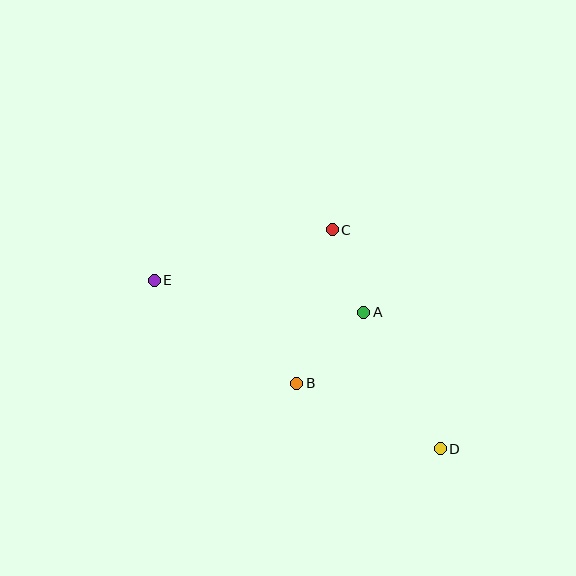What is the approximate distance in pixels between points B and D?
The distance between B and D is approximately 158 pixels.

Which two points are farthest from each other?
Points D and E are farthest from each other.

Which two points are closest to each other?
Points A and C are closest to each other.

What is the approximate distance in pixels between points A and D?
The distance between A and D is approximately 156 pixels.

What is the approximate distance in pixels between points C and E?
The distance between C and E is approximately 185 pixels.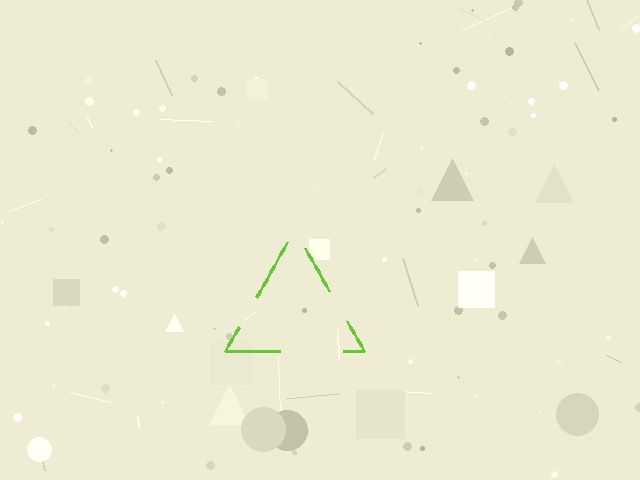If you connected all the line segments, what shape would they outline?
They would outline a triangle.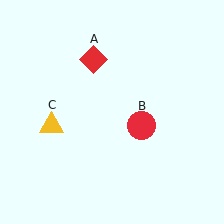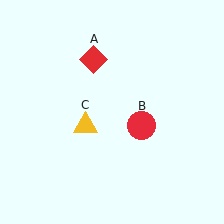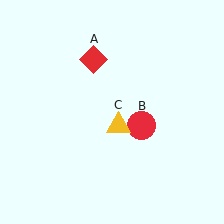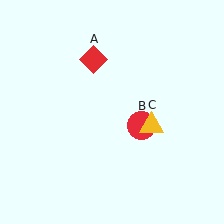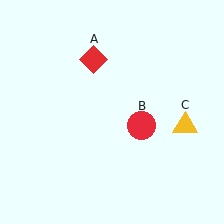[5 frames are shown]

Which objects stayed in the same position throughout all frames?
Red diamond (object A) and red circle (object B) remained stationary.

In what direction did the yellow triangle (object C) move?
The yellow triangle (object C) moved right.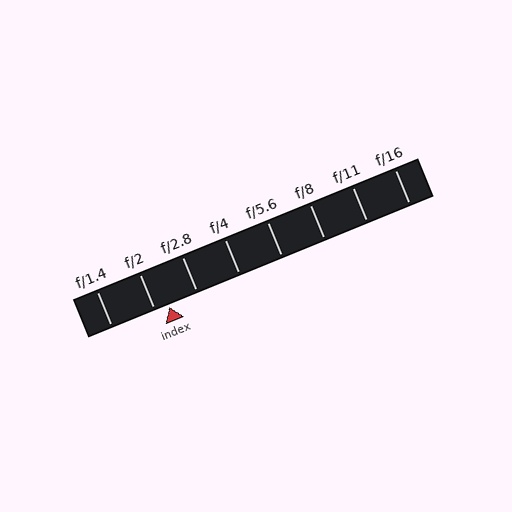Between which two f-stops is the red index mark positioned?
The index mark is between f/2 and f/2.8.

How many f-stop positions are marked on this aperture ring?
There are 8 f-stop positions marked.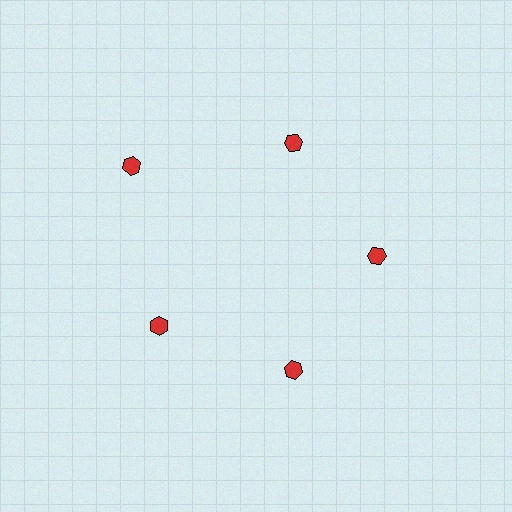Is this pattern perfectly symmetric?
No. The 5 red hexagons are arranged in a ring, but one element near the 10 o'clock position is pushed outward from the center, breaking the 5-fold rotational symmetry.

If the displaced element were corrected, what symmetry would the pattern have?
It would have 5-fold rotational symmetry — the pattern would map onto itself every 72 degrees.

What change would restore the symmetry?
The symmetry would be restored by moving it inward, back onto the ring so that all 5 hexagons sit at equal angles and equal distance from the center.